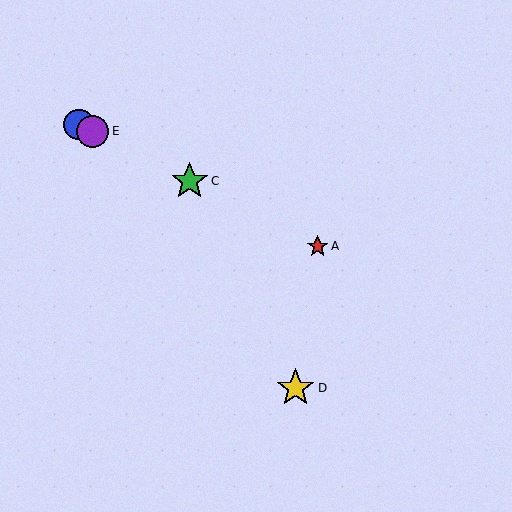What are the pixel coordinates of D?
Object D is at (296, 388).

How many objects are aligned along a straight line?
4 objects (A, B, C, E) are aligned along a straight line.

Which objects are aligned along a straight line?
Objects A, B, C, E are aligned along a straight line.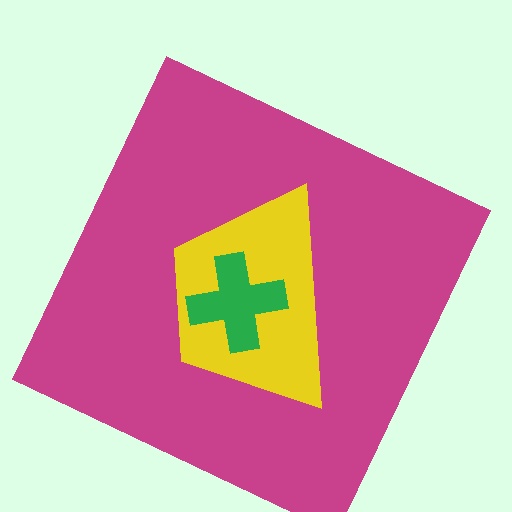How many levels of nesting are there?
3.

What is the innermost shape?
The green cross.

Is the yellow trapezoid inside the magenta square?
Yes.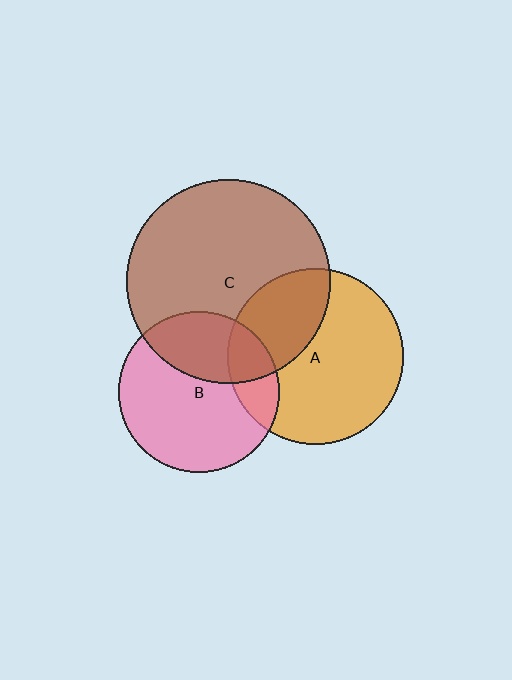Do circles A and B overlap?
Yes.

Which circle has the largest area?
Circle C (brown).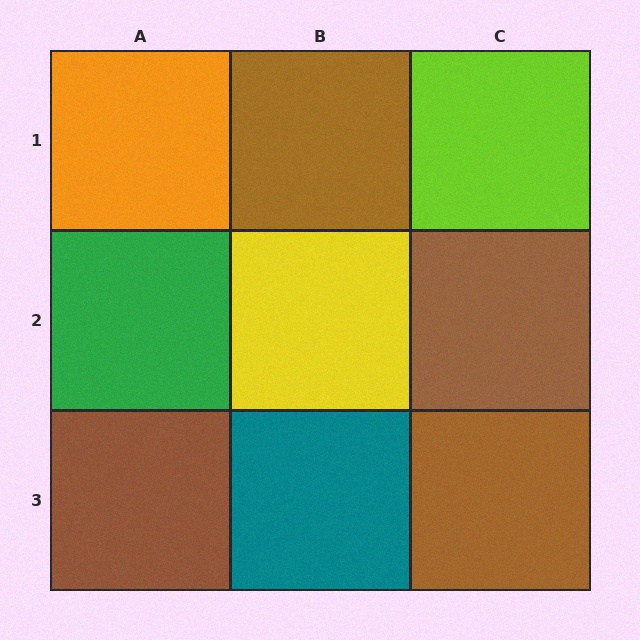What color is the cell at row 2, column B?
Yellow.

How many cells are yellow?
1 cell is yellow.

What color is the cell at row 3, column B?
Teal.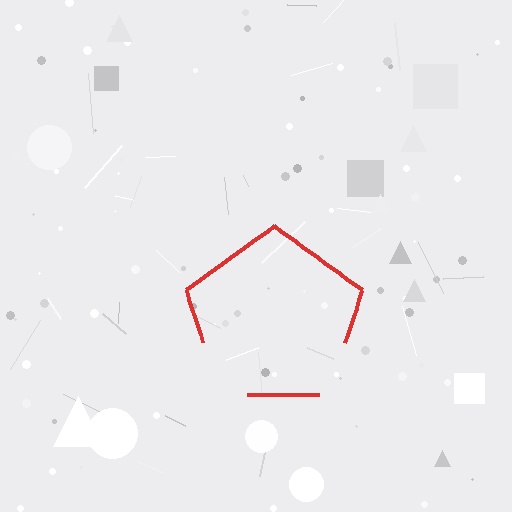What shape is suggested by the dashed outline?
The dashed outline suggests a pentagon.